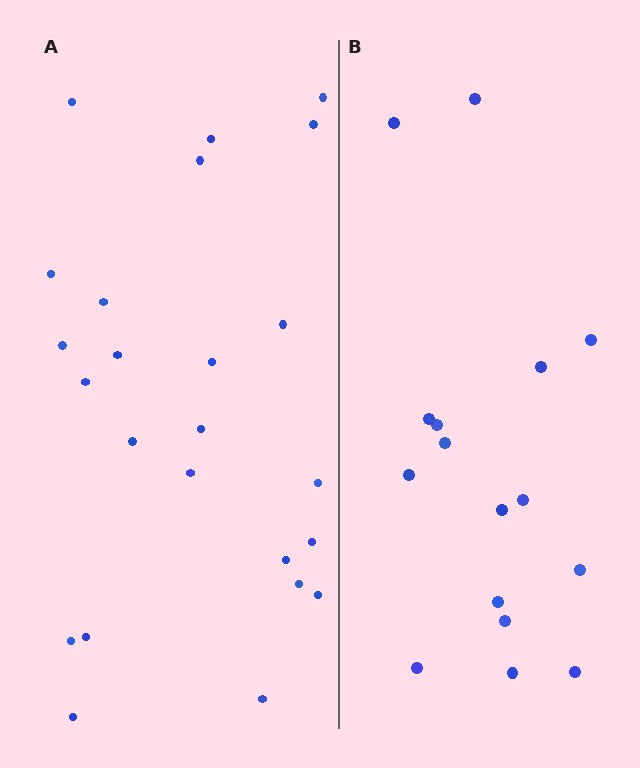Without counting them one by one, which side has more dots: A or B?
Region A (the left region) has more dots.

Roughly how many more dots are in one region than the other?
Region A has roughly 8 or so more dots than region B.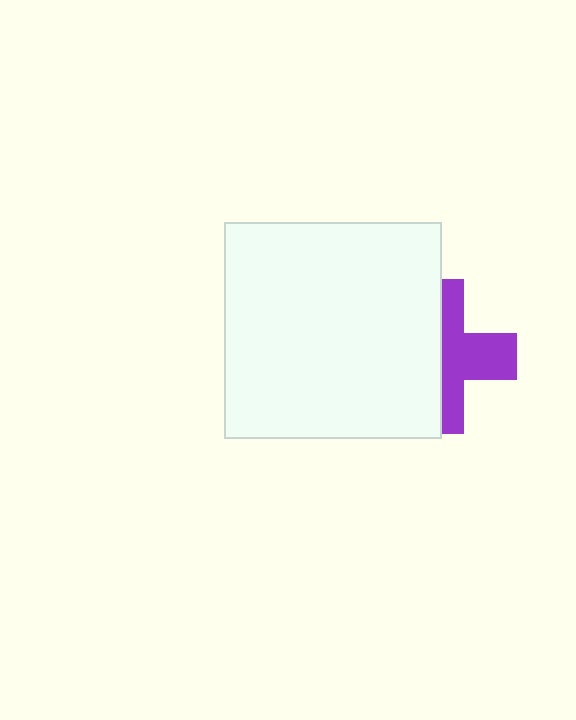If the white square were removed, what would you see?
You would see the complete purple cross.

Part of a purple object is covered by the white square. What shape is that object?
It is a cross.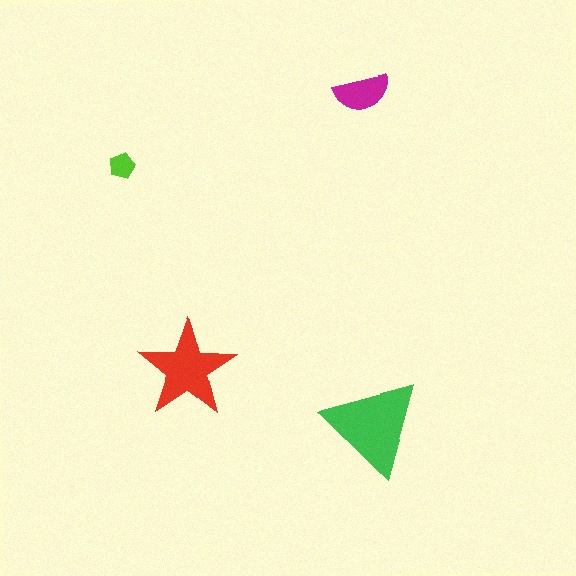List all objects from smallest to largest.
The lime pentagon, the magenta semicircle, the red star, the green triangle.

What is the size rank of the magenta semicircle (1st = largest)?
3rd.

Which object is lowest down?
The green triangle is bottommost.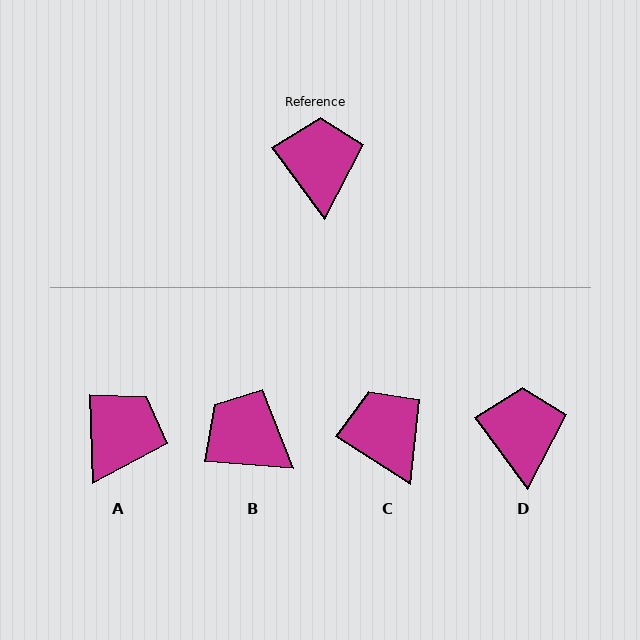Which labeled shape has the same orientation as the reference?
D.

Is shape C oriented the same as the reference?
No, it is off by about 22 degrees.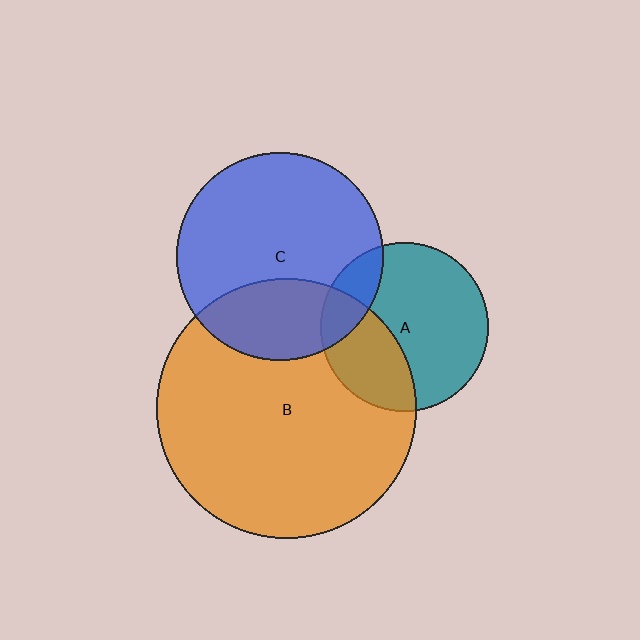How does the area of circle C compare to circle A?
Approximately 1.5 times.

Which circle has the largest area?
Circle B (orange).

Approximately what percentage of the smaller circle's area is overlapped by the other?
Approximately 35%.